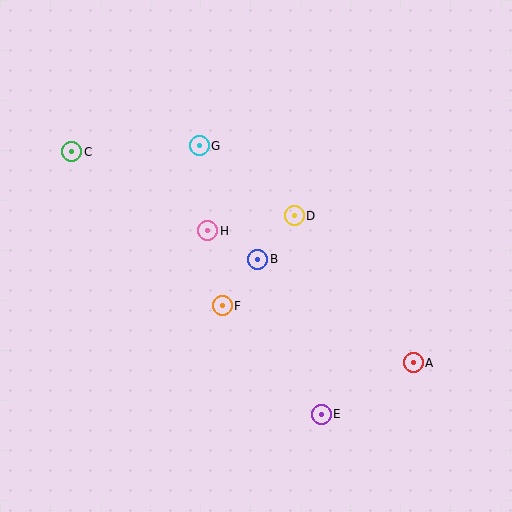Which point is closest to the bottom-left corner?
Point F is closest to the bottom-left corner.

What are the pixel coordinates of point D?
Point D is at (294, 216).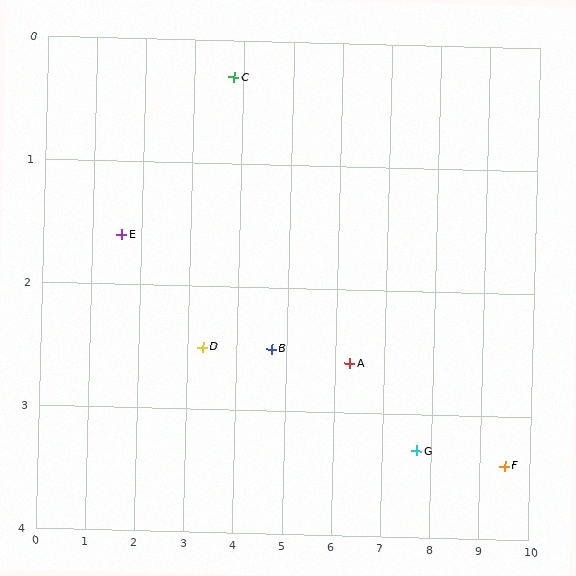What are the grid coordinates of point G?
Point G is at approximately (7.7, 3.3).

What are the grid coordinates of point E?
Point E is at approximately (1.6, 1.6).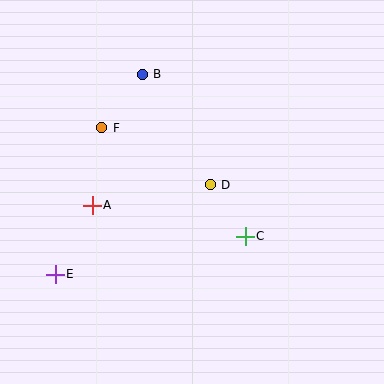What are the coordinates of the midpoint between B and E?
The midpoint between B and E is at (99, 174).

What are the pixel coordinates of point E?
Point E is at (55, 274).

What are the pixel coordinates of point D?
Point D is at (210, 185).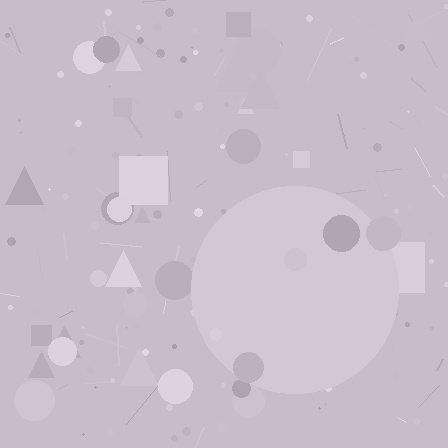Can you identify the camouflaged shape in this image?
The camouflaged shape is a circle.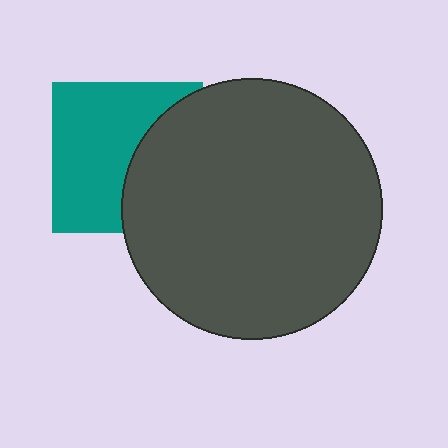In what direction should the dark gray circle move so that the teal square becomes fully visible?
The dark gray circle should move right. That is the shortest direction to clear the overlap and leave the teal square fully visible.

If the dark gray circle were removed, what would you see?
You would see the complete teal square.